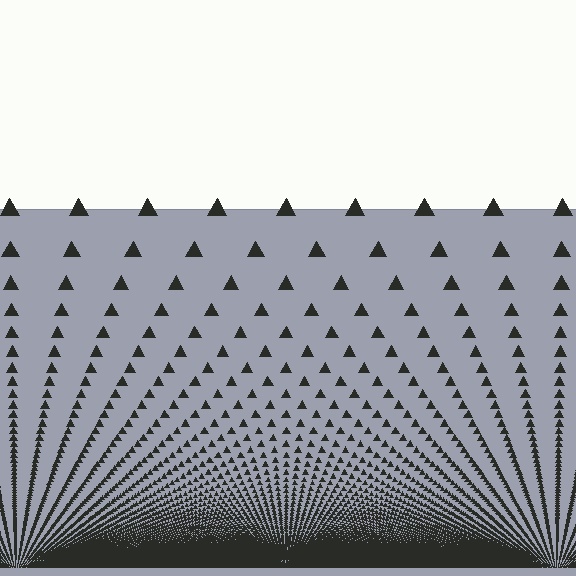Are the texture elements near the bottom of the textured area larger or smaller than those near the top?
Smaller. The gradient is inverted — elements near the bottom are smaller and denser.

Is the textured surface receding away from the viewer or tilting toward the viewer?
The surface appears to tilt toward the viewer. Texture elements get larger and sparser toward the top.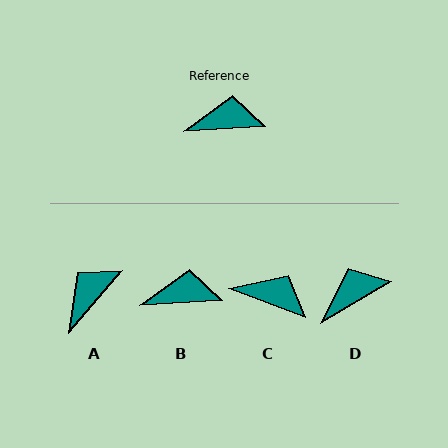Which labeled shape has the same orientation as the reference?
B.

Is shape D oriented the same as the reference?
No, it is off by about 27 degrees.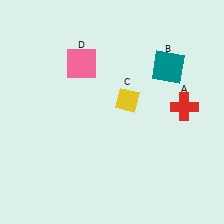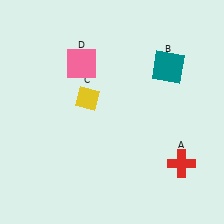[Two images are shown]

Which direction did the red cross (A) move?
The red cross (A) moved down.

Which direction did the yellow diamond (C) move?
The yellow diamond (C) moved left.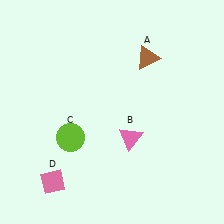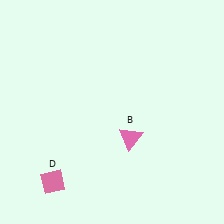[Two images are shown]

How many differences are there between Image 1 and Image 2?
There are 2 differences between the two images.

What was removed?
The brown triangle (A), the lime circle (C) were removed in Image 2.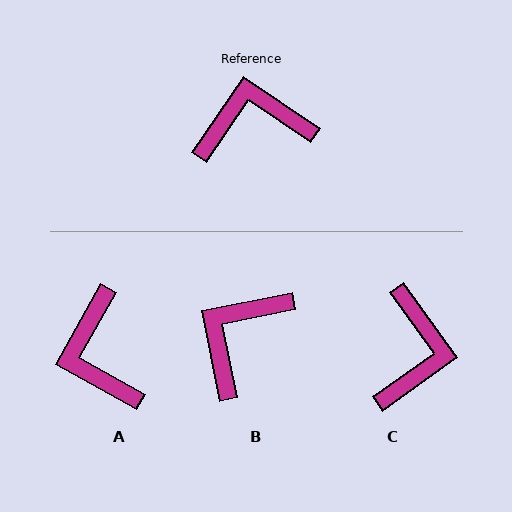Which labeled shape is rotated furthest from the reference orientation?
C, about 110 degrees away.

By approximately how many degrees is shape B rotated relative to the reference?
Approximately 46 degrees counter-clockwise.